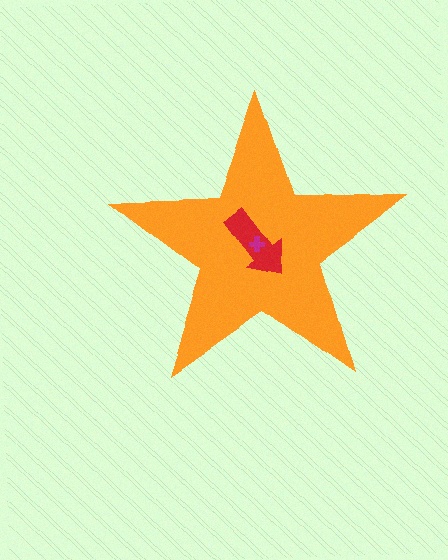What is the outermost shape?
The orange star.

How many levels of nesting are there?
3.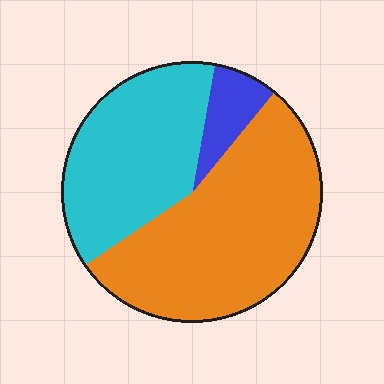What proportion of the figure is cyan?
Cyan covers around 40% of the figure.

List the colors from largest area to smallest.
From largest to smallest: orange, cyan, blue.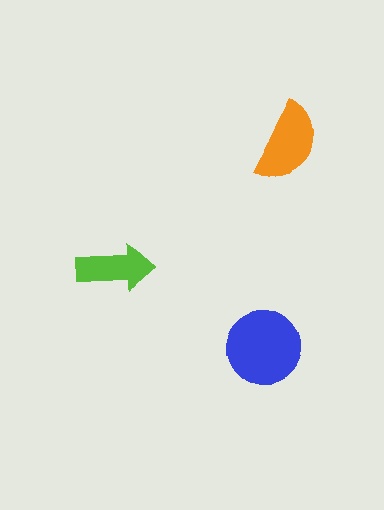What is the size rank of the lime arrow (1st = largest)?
3rd.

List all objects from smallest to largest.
The lime arrow, the orange semicircle, the blue circle.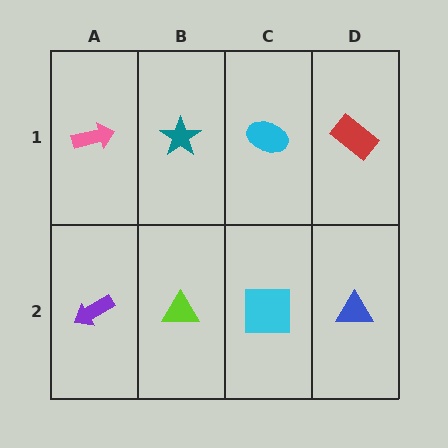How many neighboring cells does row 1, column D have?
2.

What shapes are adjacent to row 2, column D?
A red rectangle (row 1, column D), a cyan square (row 2, column C).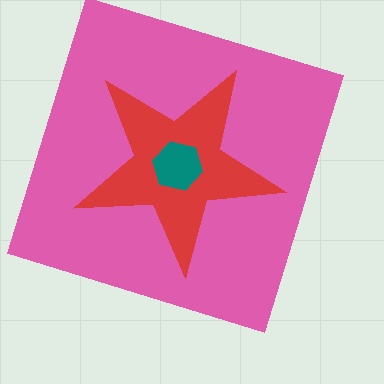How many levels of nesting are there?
3.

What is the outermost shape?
The pink square.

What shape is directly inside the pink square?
The red star.